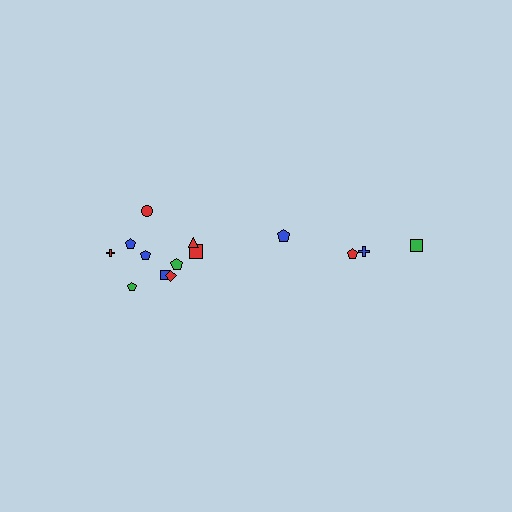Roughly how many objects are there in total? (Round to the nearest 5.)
Roughly 15 objects in total.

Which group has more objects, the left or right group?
The left group.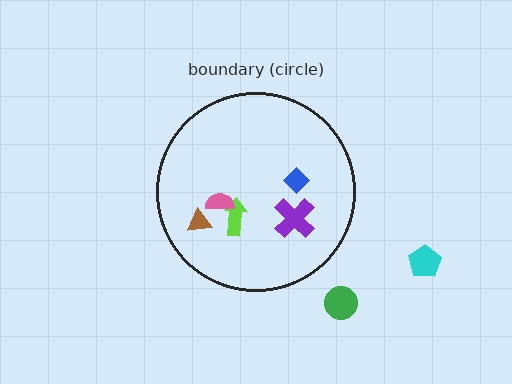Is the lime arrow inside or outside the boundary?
Inside.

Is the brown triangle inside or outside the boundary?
Inside.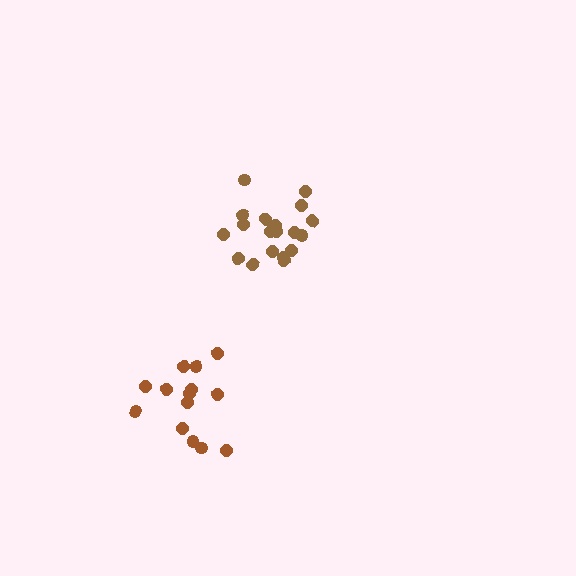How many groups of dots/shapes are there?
There are 2 groups.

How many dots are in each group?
Group 1: 19 dots, Group 2: 14 dots (33 total).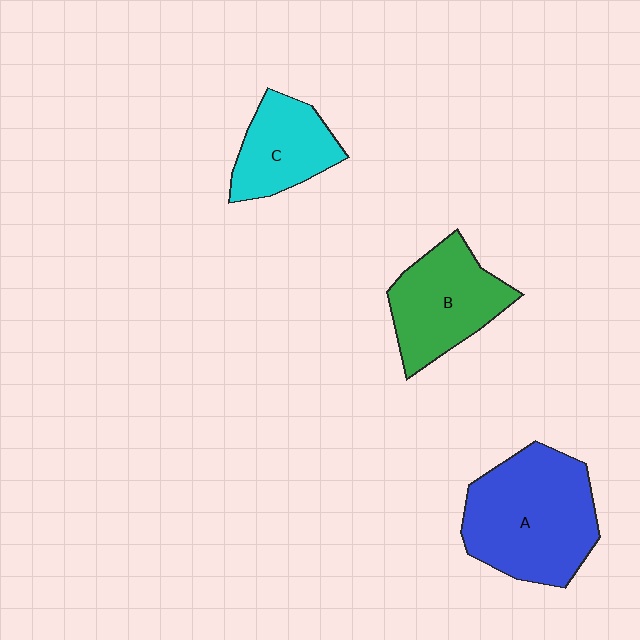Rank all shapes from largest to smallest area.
From largest to smallest: A (blue), B (green), C (cyan).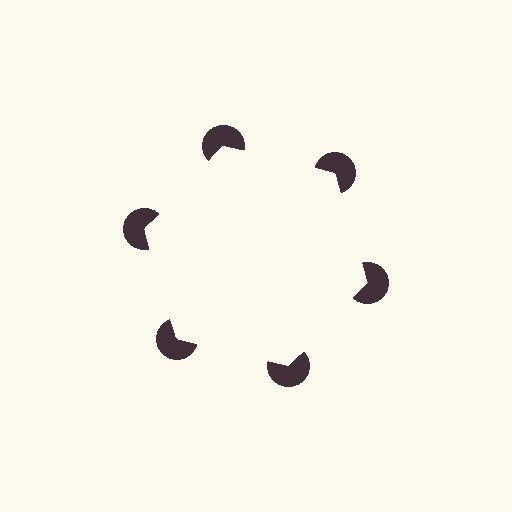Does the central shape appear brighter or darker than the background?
It typically appears slightly brighter than the background, even though no actual brightness change is drawn.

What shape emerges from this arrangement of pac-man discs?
An illusory hexagon — its edges are inferred from the aligned wedge cuts in the pac-man discs, not physically drawn.